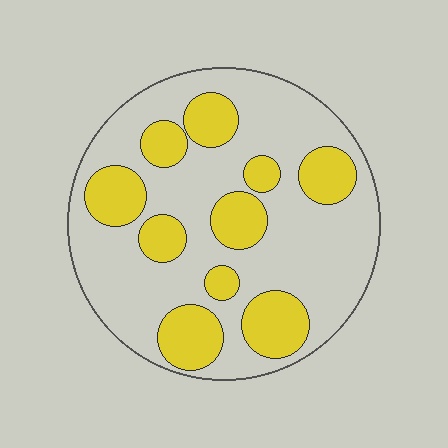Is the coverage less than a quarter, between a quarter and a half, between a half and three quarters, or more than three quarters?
Between a quarter and a half.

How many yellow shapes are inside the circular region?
10.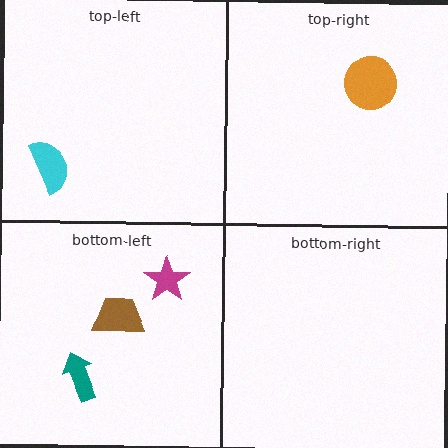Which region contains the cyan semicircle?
The top-left region.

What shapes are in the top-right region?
The orange circle.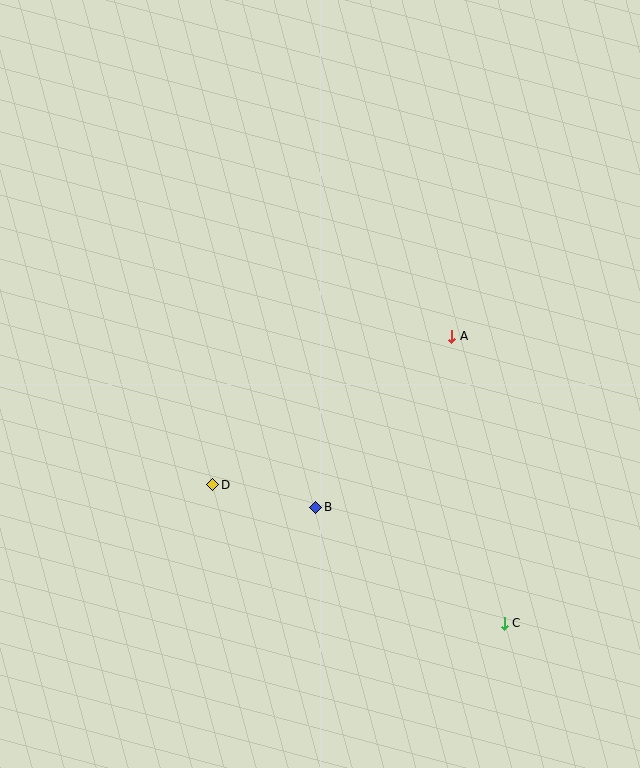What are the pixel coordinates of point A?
Point A is at (452, 336).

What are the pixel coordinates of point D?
Point D is at (213, 485).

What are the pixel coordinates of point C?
Point C is at (504, 623).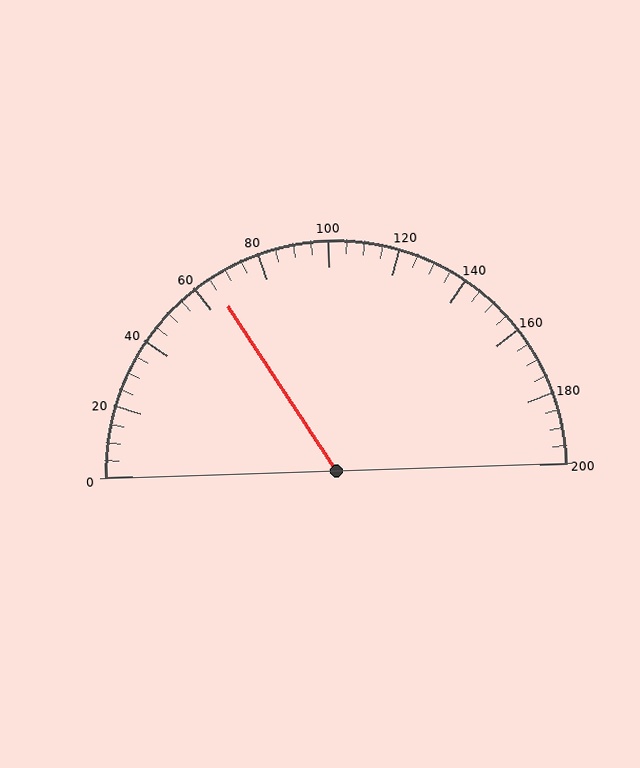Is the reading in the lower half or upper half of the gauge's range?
The reading is in the lower half of the range (0 to 200).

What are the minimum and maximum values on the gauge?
The gauge ranges from 0 to 200.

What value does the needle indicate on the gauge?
The needle indicates approximately 65.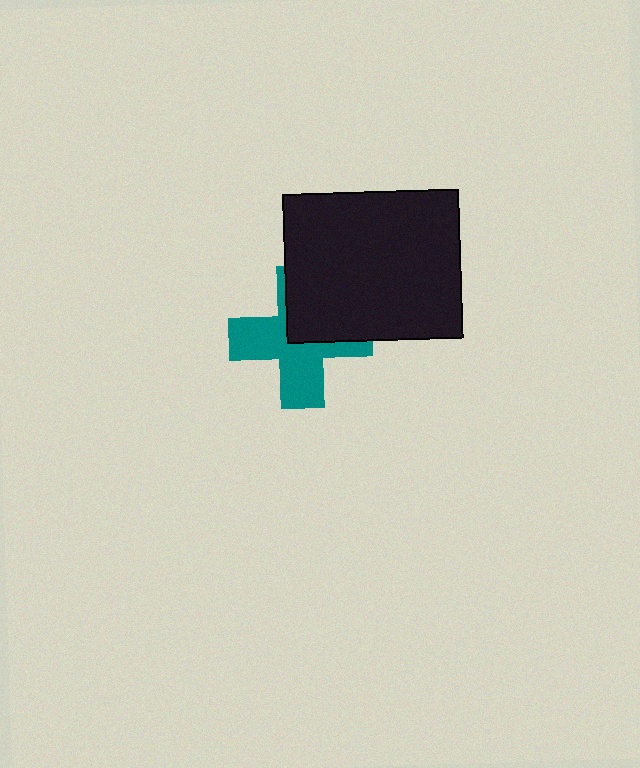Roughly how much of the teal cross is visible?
About half of it is visible (roughly 60%).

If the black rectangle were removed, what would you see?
You would see the complete teal cross.